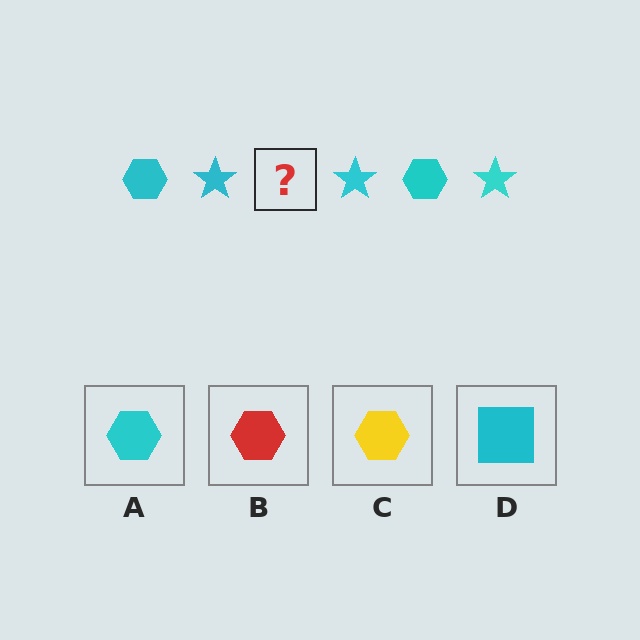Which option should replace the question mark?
Option A.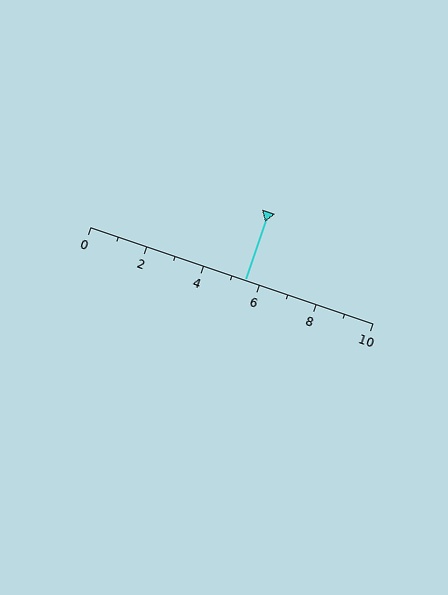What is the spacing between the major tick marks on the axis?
The major ticks are spaced 2 apart.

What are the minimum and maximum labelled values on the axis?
The axis runs from 0 to 10.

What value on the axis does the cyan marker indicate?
The marker indicates approximately 5.5.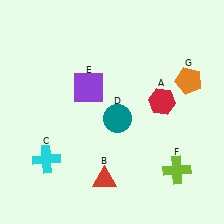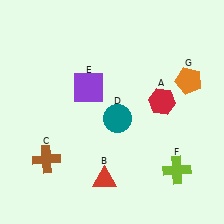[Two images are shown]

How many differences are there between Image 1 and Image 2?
There is 1 difference between the two images.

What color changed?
The cross (C) changed from cyan in Image 1 to brown in Image 2.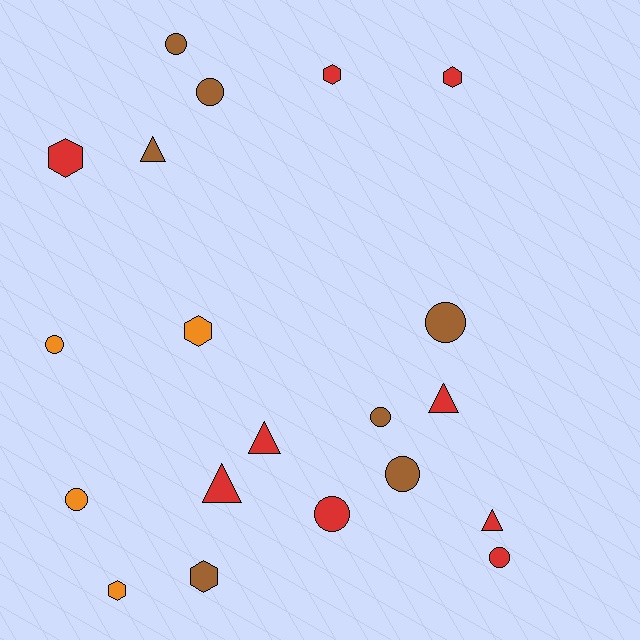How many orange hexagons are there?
There are 2 orange hexagons.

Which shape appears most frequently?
Circle, with 9 objects.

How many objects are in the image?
There are 20 objects.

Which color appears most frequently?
Red, with 9 objects.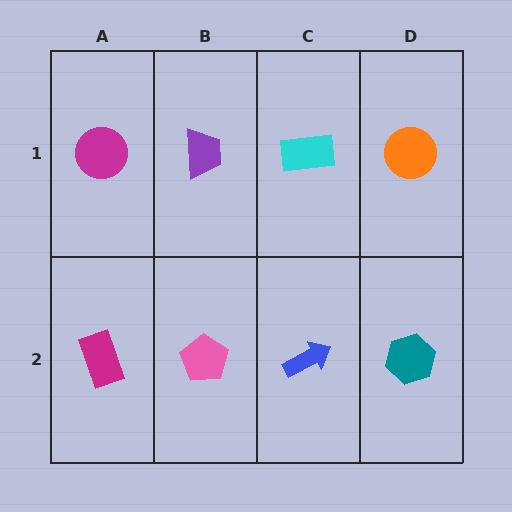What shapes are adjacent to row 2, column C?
A cyan rectangle (row 1, column C), a pink pentagon (row 2, column B), a teal hexagon (row 2, column D).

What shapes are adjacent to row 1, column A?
A magenta rectangle (row 2, column A), a purple trapezoid (row 1, column B).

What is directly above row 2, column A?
A magenta circle.